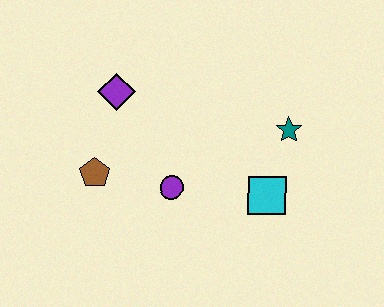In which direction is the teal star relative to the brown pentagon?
The teal star is to the right of the brown pentagon.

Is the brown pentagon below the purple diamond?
Yes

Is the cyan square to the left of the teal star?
Yes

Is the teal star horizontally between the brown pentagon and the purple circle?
No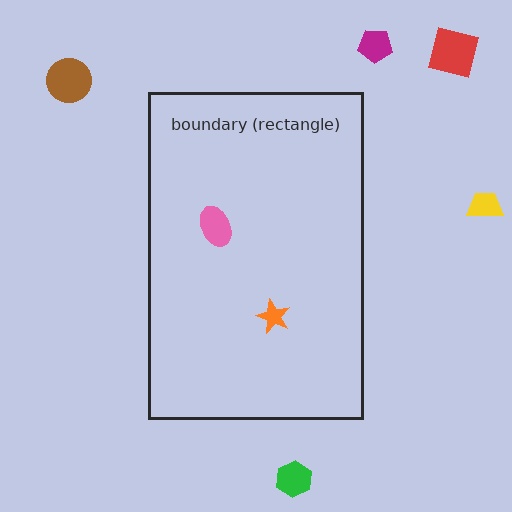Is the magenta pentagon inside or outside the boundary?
Outside.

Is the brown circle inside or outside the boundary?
Outside.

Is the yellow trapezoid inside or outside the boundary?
Outside.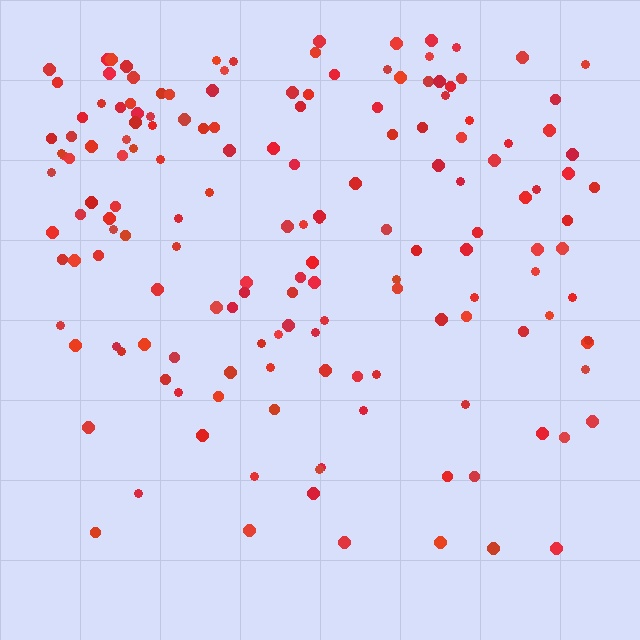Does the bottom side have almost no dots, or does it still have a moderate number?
Still a moderate number, just noticeably fewer than the top.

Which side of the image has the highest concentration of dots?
The top.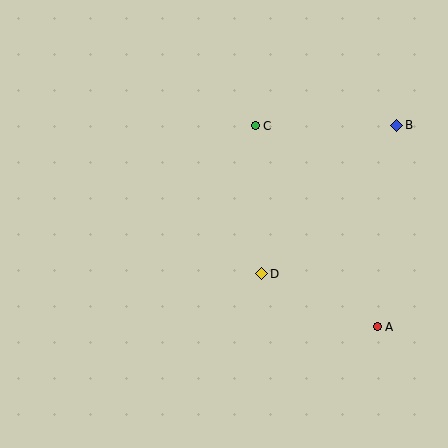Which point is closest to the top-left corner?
Point C is closest to the top-left corner.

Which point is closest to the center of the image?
Point D at (262, 274) is closest to the center.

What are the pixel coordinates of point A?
Point A is at (377, 327).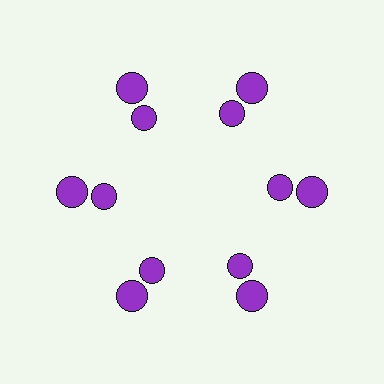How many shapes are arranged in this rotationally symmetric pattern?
There are 12 shapes, arranged in 6 groups of 2.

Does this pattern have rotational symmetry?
Yes, this pattern has 6-fold rotational symmetry. It looks the same after rotating 60 degrees around the center.